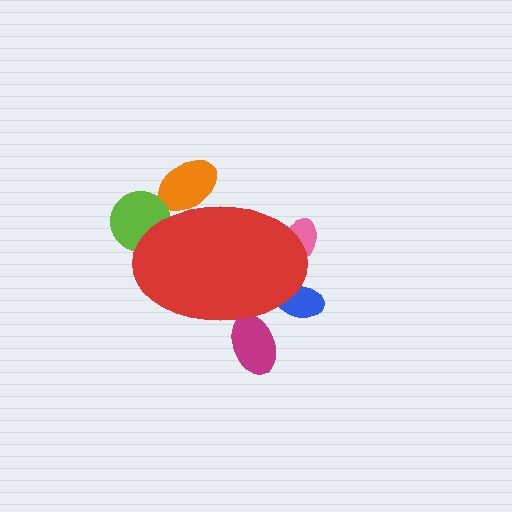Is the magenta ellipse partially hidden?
Yes, the magenta ellipse is partially hidden behind the red ellipse.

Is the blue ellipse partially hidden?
Yes, the blue ellipse is partially hidden behind the red ellipse.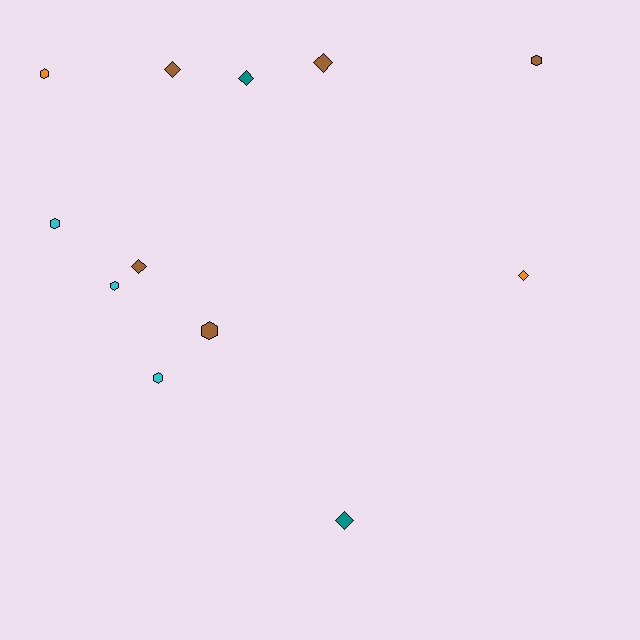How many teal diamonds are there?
There are 2 teal diamonds.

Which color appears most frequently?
Brown, with 5 objects.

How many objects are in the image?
There are 12 objects.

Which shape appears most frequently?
Diamond, with 6 objects.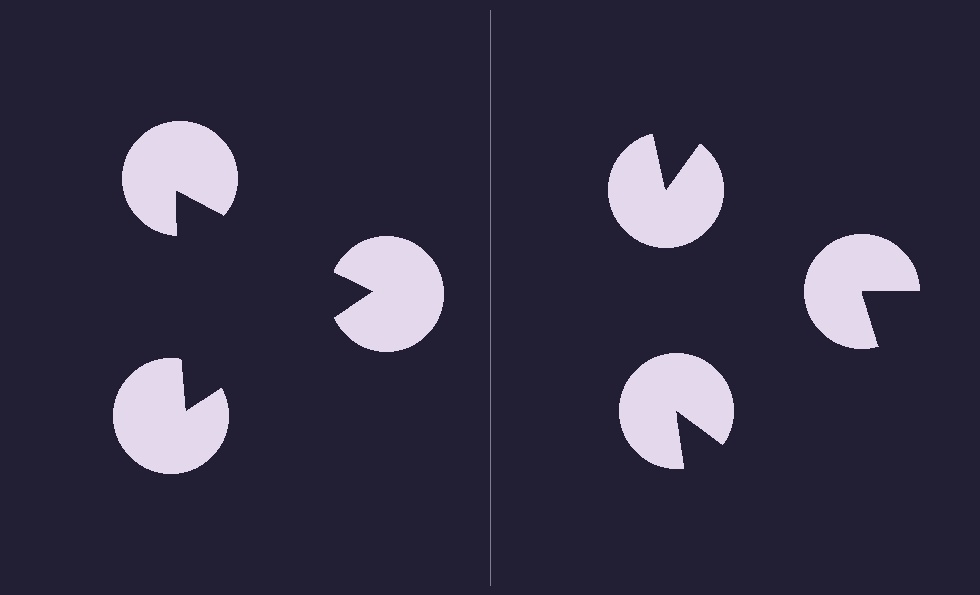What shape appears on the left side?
An illusory triangle.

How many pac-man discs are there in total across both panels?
6 — 3 on each side.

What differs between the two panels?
The pac-man discs are positioned identically on both sides; only the wedge orientations differ. On the left they align to a triangle; on the right they are misaligned.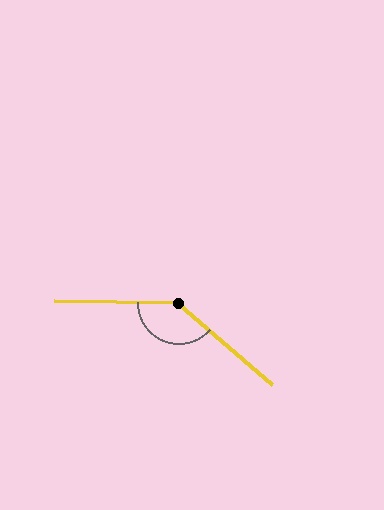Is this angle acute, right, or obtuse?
It is obtuse.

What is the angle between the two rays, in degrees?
Approximately 140 degrees.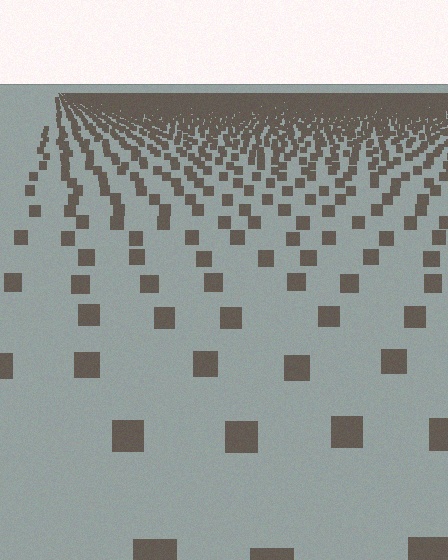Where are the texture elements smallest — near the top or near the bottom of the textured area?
Near the top.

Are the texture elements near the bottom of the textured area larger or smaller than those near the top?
Larger. Near the bottom, elements are closer to the viewer and appear at a bigger on-screen size.